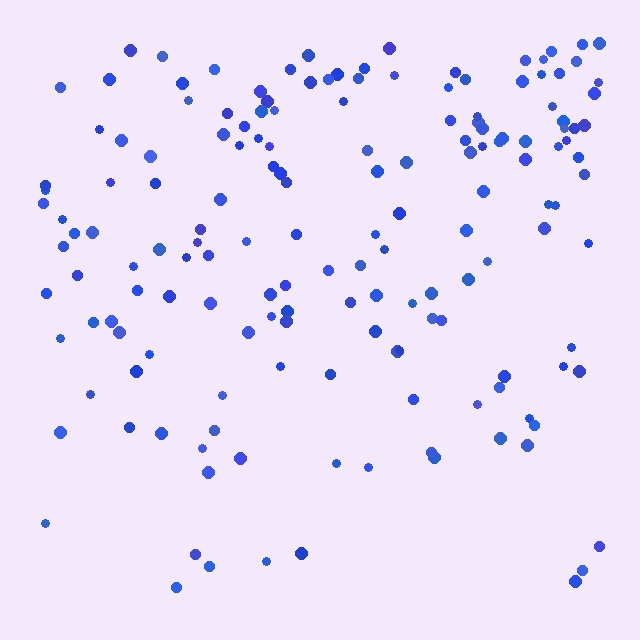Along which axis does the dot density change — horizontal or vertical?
Vertical.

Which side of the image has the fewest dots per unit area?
The bottom.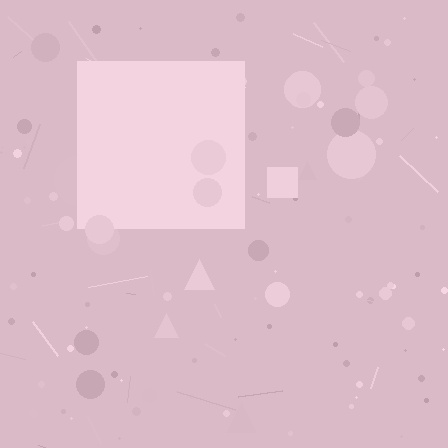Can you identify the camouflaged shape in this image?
The camouflaged shape is a square.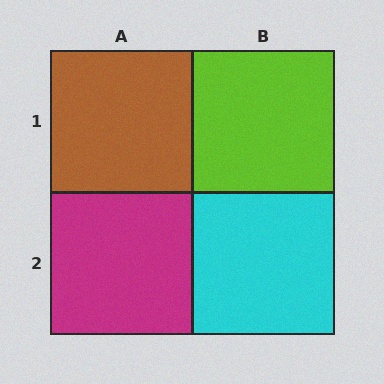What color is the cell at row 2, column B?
Cyan.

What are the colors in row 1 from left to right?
Brown, lime.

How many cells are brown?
1 cell is brown.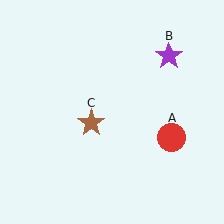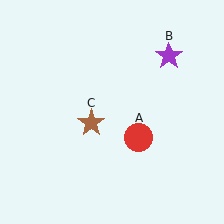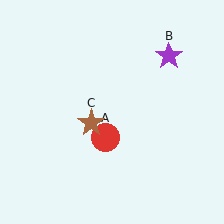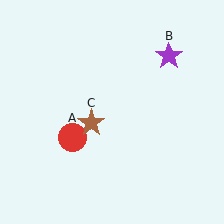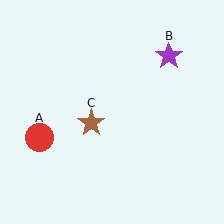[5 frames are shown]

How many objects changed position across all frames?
1 object changed position: red circle (object A).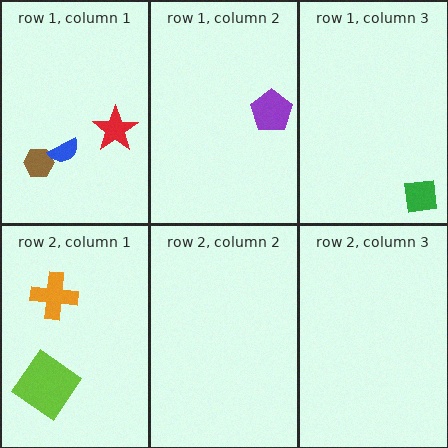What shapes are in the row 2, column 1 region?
The lime diamond, the orange cross.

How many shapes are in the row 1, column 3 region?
1.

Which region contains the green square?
The row 1, column 3 region.